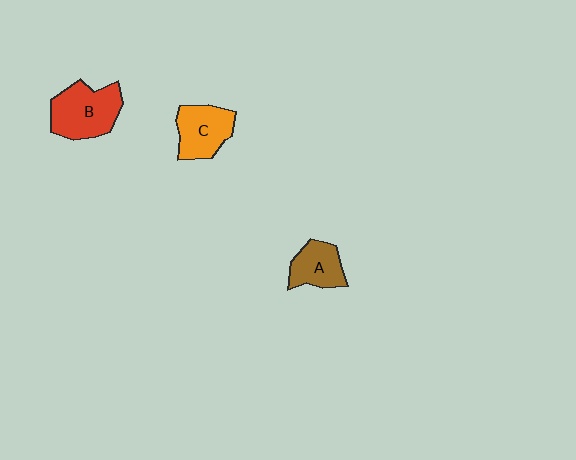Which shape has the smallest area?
Shape A (brown).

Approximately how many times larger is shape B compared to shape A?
Approximately 1.6 times.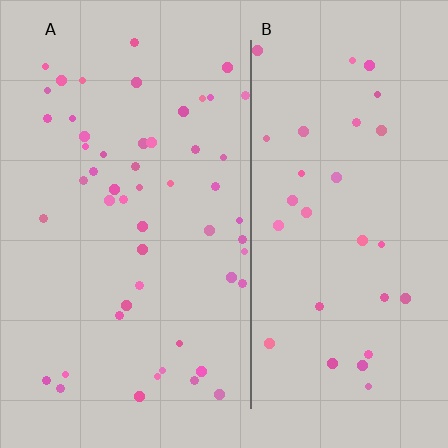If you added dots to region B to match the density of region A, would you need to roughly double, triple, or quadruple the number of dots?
Approximately double.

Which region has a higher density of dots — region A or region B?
A (the left).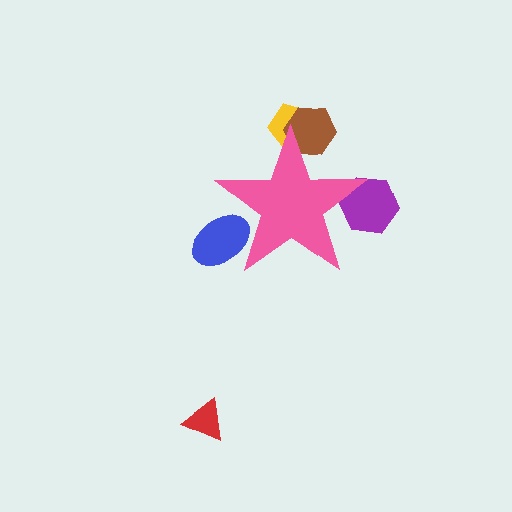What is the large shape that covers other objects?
A pink star.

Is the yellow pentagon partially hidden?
Yes, the yellow pentagon is partially hidden behind the pink star.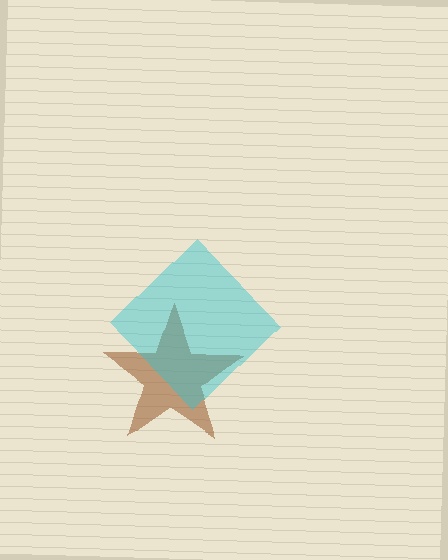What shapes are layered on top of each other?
The layered shapes are: a brown star, a cyan diamond.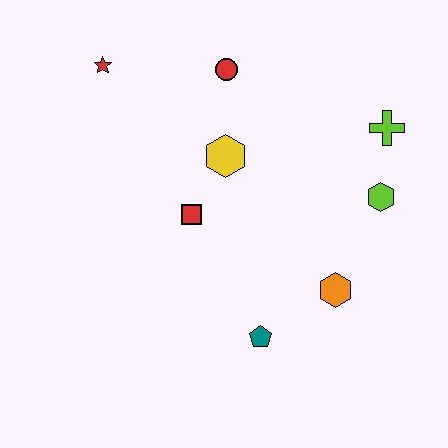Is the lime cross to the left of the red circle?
No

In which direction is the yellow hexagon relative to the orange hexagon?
The yellow hexagon is above the orange hexagon.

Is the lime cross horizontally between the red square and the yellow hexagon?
No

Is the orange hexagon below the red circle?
Yes